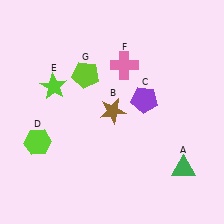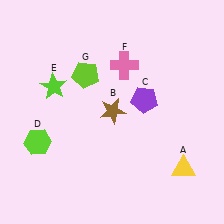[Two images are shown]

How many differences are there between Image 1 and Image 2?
There is 1 difference between the two images.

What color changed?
The triangle (A) changed from green in Image 1 to yellow in Image 2.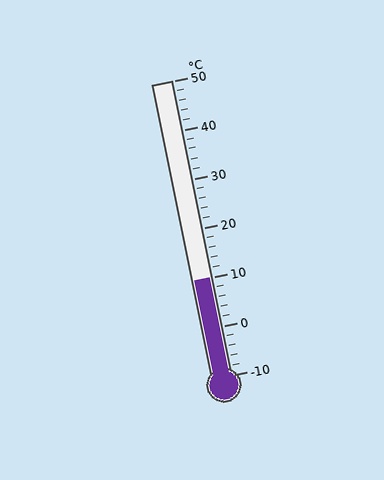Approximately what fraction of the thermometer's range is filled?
The thermometer is filled to approximately 35% of its range.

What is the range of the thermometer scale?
The thermometer scale ranges from -10°C to 50°C.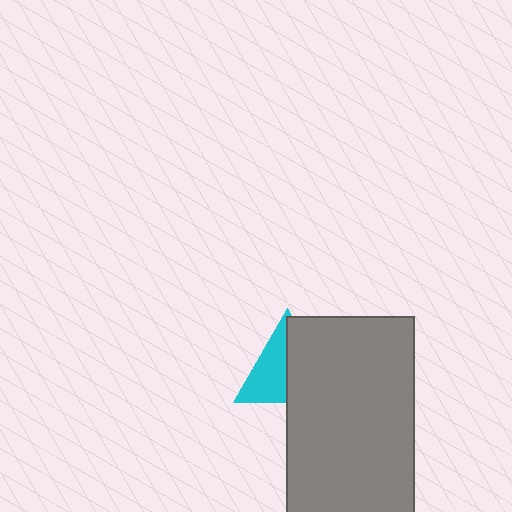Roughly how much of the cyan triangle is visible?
About half of it is visible (roughly 47%).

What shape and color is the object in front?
The object in front is a gray rectangle.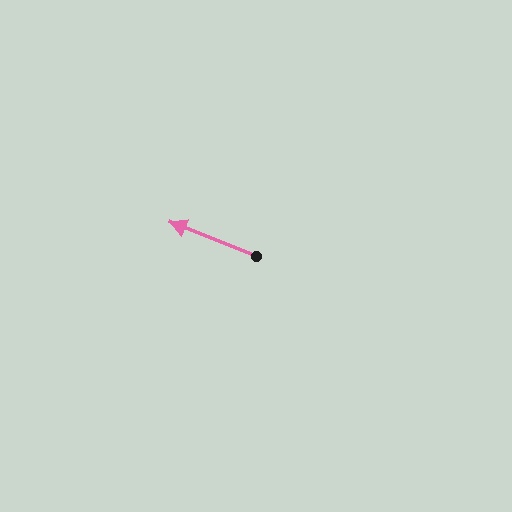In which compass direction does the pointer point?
West.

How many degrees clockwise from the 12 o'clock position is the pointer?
Approximately 292 degrees.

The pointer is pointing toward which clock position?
Roughly 10 o'clock.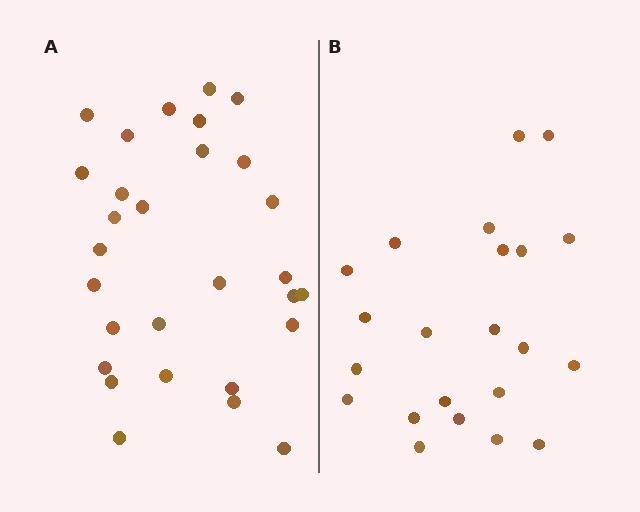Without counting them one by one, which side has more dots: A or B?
Region A (the left region) has more dots.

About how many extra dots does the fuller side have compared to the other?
Region A has roughly 8 or so more dots than region B.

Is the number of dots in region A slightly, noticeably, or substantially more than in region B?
Region A has noticeably more, but not dramatically so. The ratio is roughly 1.3 to 1.